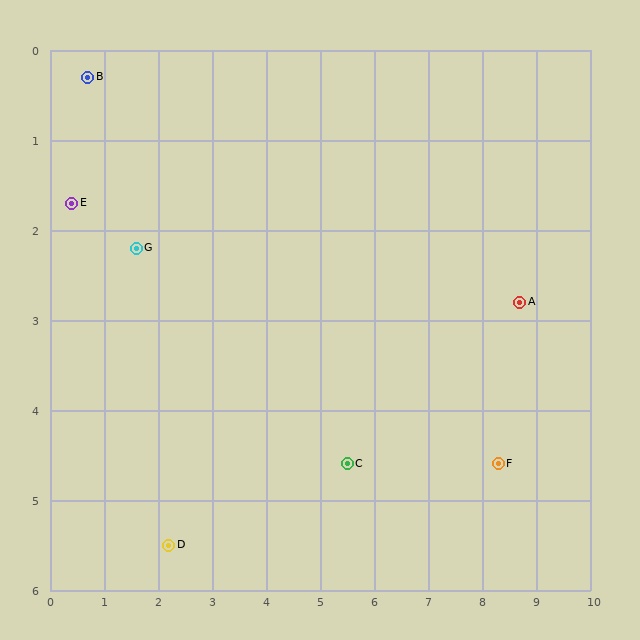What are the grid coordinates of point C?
Point C is at approximately (5.5, 4.6).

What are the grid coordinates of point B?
Point B is at approximately (0.7, 0.3).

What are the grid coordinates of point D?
Point D is at approximately (2.2, 5.5).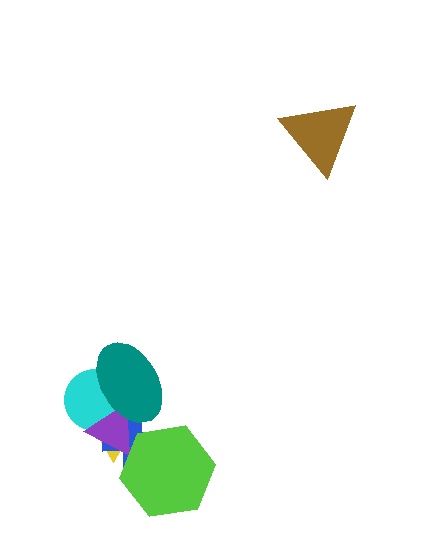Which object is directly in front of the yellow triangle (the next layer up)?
The blue cross is directly in front of the yellow triangle.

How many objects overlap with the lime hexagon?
3 objects overlap with the lime hexagon.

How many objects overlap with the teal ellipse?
4 objects overlap with the teal ellipse.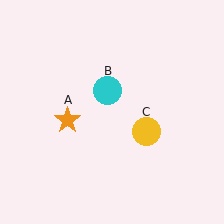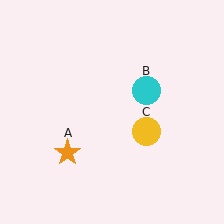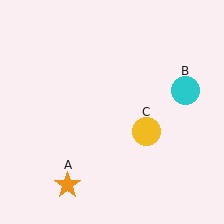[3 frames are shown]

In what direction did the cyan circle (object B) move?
The cyan circle (object B) moved right.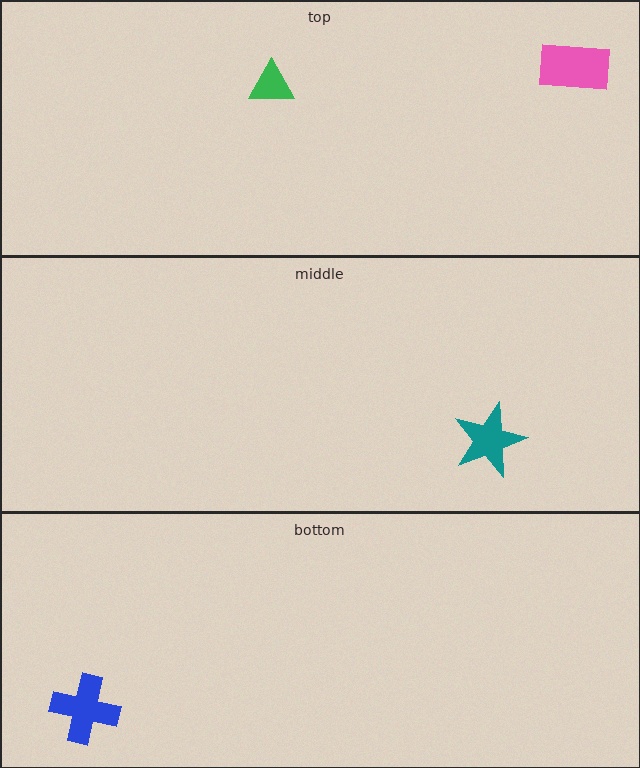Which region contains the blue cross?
The bottom region.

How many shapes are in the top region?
2.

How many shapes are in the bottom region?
1.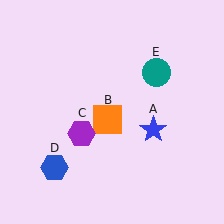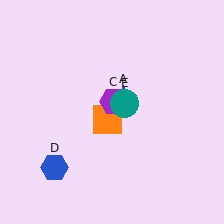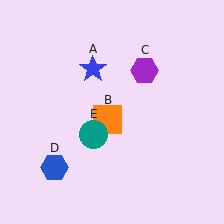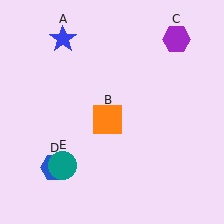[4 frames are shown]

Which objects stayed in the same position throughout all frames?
Orange square (object B) and blue hexagon (object D) remained stationary.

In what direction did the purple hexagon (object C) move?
The purple hexagon (object C) moved up and to the right.